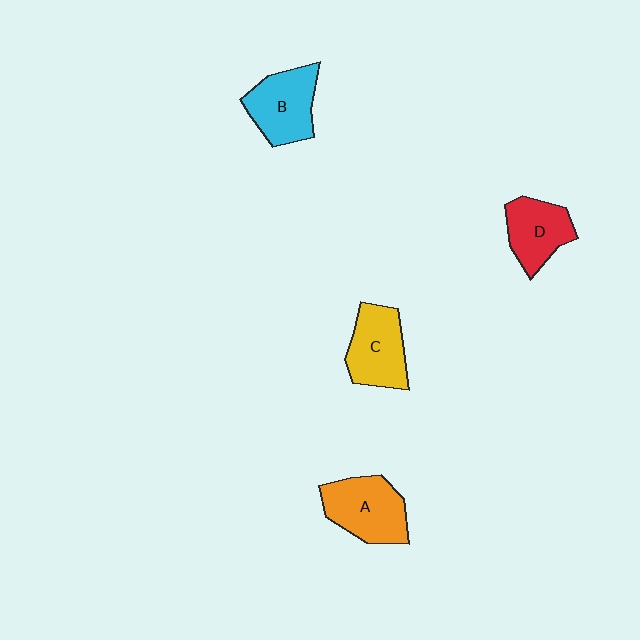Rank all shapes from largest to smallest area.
From largest to smallest: A (orange), B (cyan), C (yellow), D (red).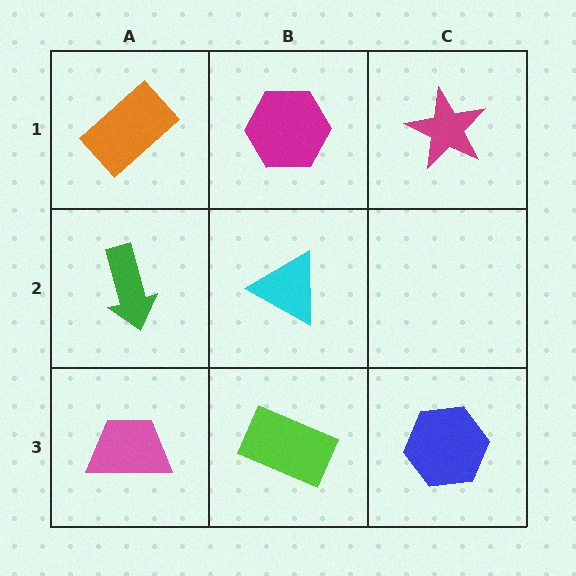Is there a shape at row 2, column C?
No, that cell is empty.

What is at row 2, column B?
A cyan triangle.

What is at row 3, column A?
A pink trapezoid.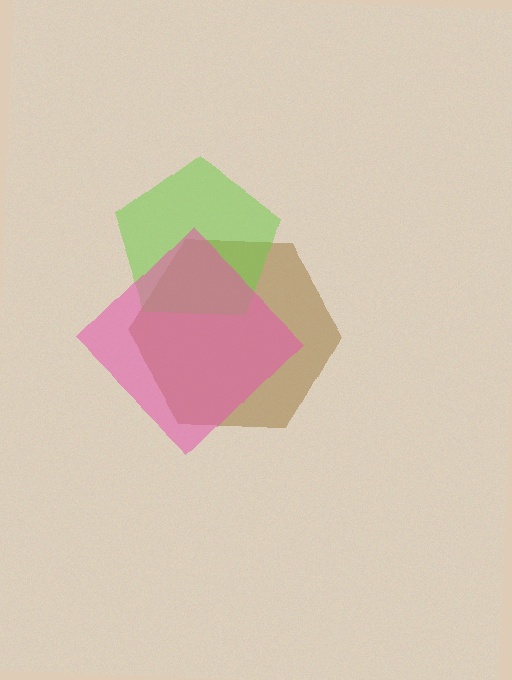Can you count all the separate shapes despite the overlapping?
Yes, there are 3 separate shapes.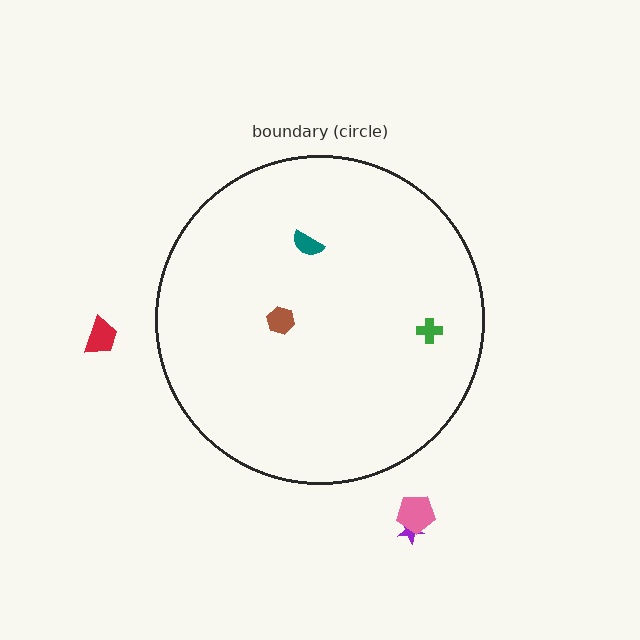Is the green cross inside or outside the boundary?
Inside.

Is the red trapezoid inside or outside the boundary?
Outside.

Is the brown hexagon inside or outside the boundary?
Inside.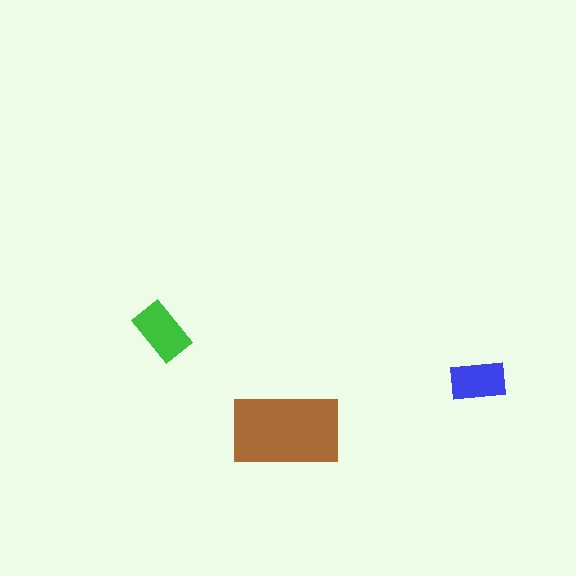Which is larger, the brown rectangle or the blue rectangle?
The brown one.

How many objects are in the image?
There are 3 objects in the image.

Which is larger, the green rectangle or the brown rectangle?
The brown one.